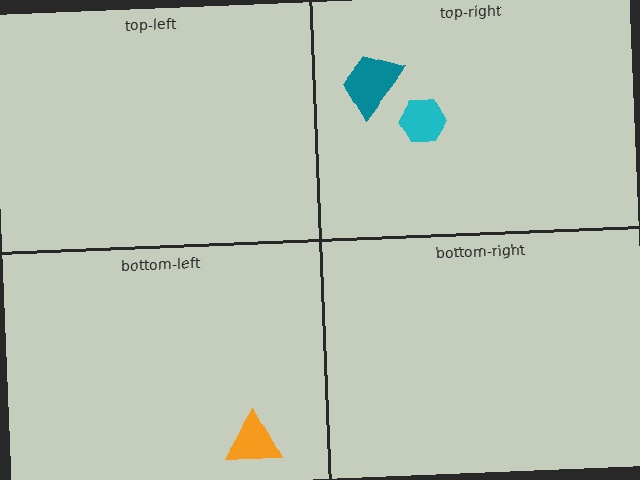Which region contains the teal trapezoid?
The top-right region.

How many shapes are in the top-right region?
2.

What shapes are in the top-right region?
The cyan hexagon, the teal trapezoid.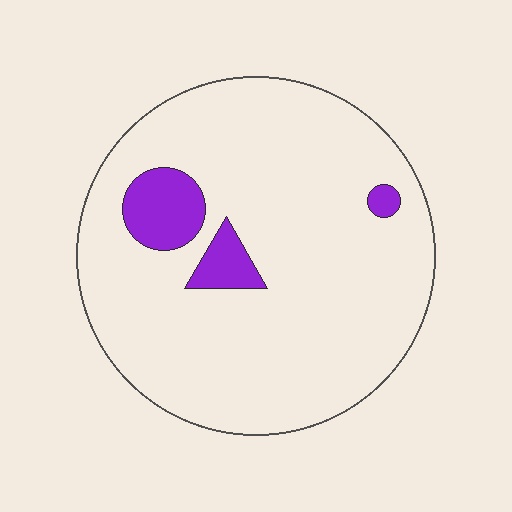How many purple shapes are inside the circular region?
3.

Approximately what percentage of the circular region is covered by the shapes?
Approximately 10%.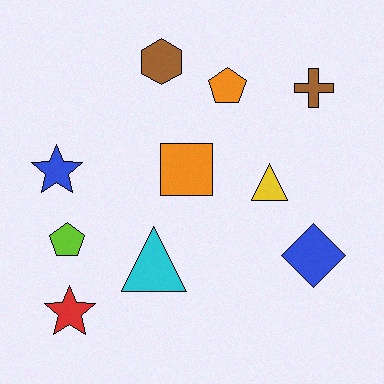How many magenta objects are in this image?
There are no magenta objects.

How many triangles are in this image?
There are 2 triangles.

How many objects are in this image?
There are 10 objects.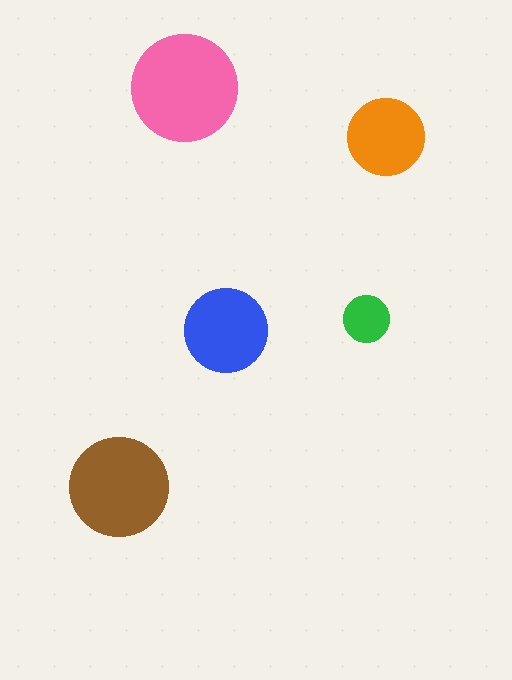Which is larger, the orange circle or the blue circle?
The blue one.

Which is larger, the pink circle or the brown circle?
The pink one.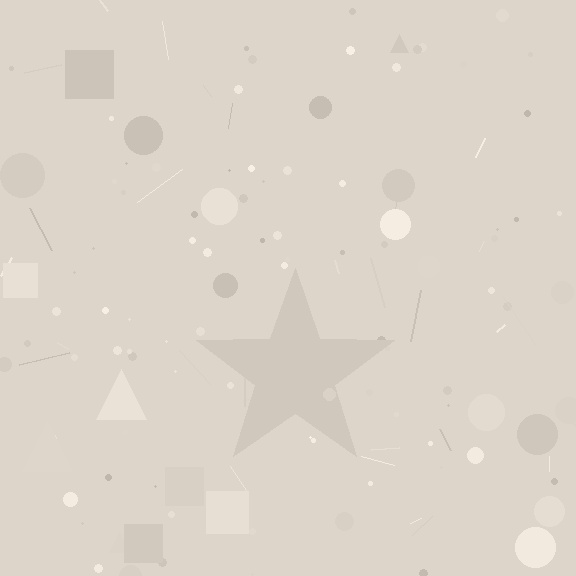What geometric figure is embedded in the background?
A star is embedded in the background.